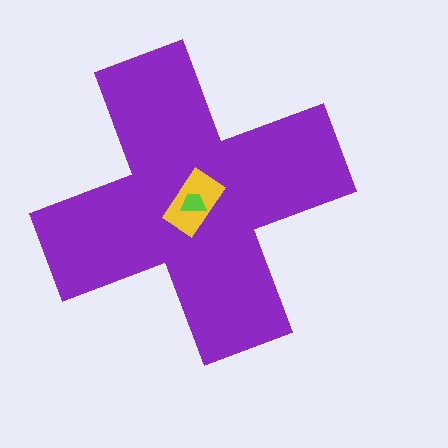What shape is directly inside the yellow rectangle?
The lime trapezoid.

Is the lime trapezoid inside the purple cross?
Yes.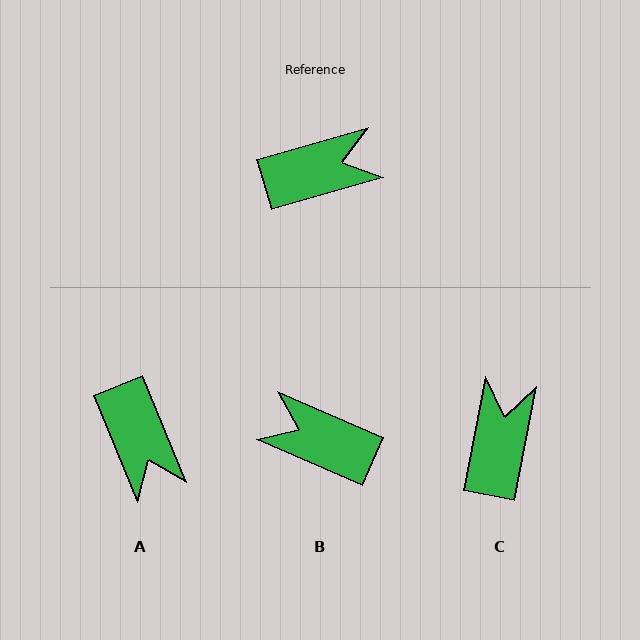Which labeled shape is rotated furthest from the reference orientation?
B, about 141 degrees away.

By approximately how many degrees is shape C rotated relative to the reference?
Approximately 63 degrees counter-clockwise.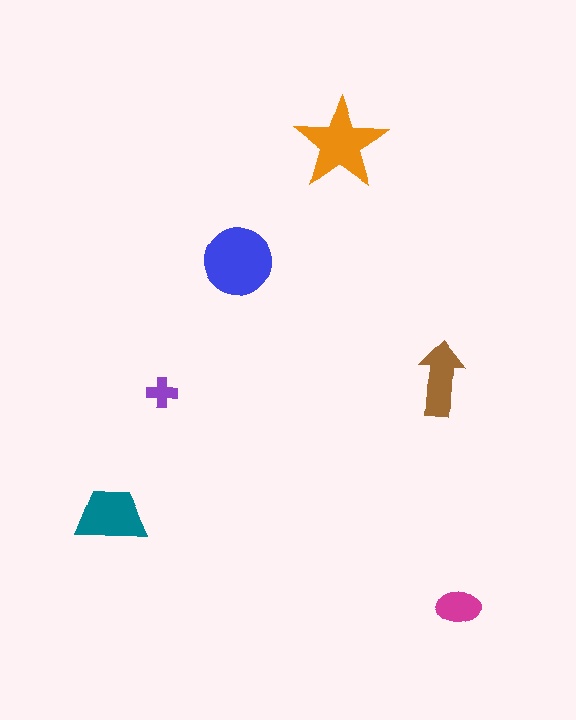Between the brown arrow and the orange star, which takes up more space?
The orange star.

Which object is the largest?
The blue circle.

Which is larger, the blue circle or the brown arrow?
The blue circle.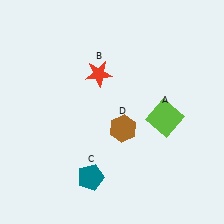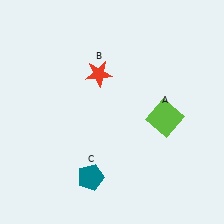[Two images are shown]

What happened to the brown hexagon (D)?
The brown hexagon (D) was removed in Image 2. It was in the bottom-right area of Image 1.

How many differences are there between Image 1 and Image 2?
There is 1 difference between the two images.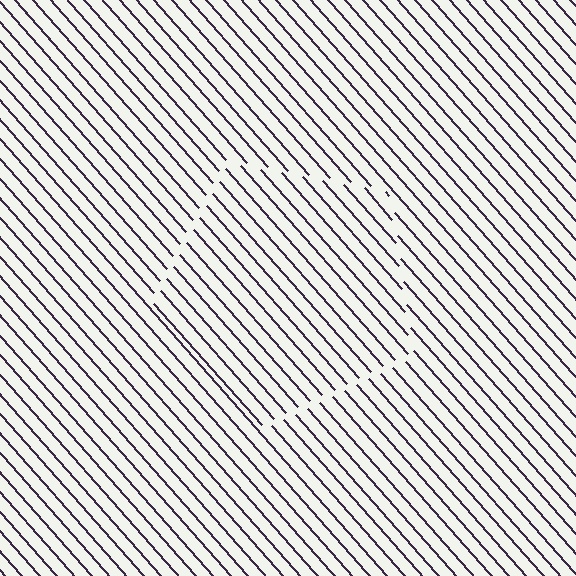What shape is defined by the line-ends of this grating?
An illusory pentagon. The interior of the shape contains the same grating, shifted by half a period — the contour is defined by the phase discontinuity where line-ends from the inner and outer gratings abut.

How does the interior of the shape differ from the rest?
The interior of the shape contains the same grating, shifted by half a period — the contour is defined by the phase discontinuity where line-ends from the inner and outer gratings abut.